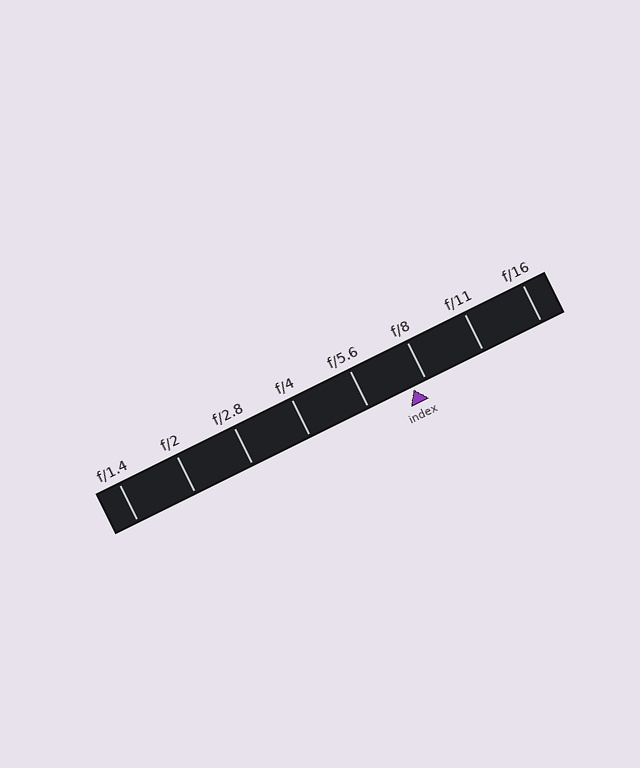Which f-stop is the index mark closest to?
The index mark is closest to f/8.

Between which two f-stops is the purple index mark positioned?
The index mark is between f/5.6 and f/8.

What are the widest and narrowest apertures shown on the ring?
The widest aperture shown is f/1.4 and the narrowest is f/16.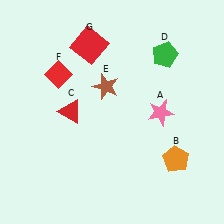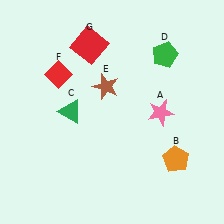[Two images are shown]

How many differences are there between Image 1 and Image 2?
There is 1 difference between the two images.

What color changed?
The triangle (C) changed from red in Image 1 to green in Image 2.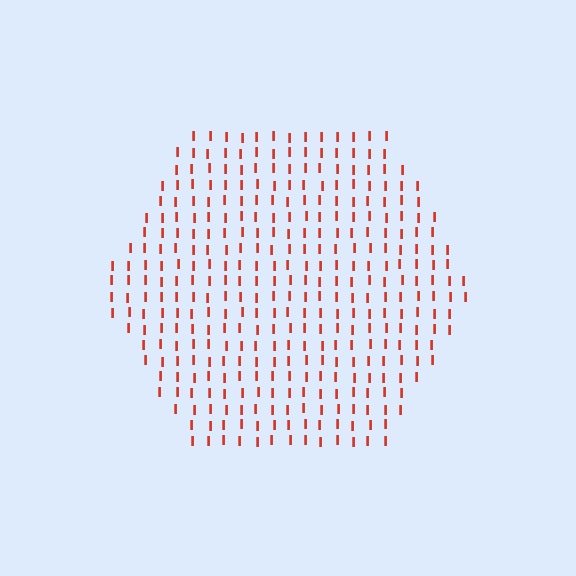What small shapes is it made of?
It is made of small letter I's.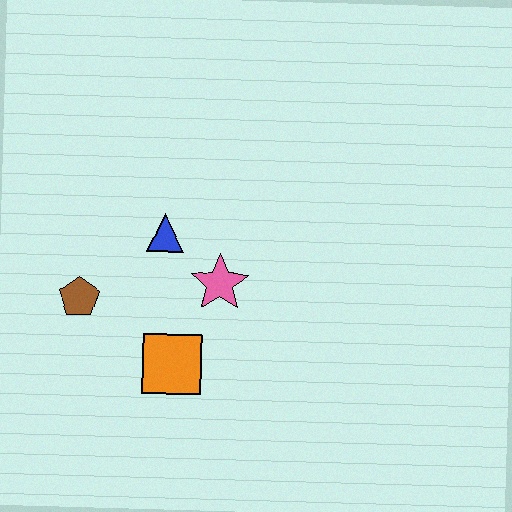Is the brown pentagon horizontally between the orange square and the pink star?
No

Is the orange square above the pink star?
No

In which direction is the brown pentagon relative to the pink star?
The brown pentagon is to the left of the pink star.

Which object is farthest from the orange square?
The blue triangle is farthest from the orange square.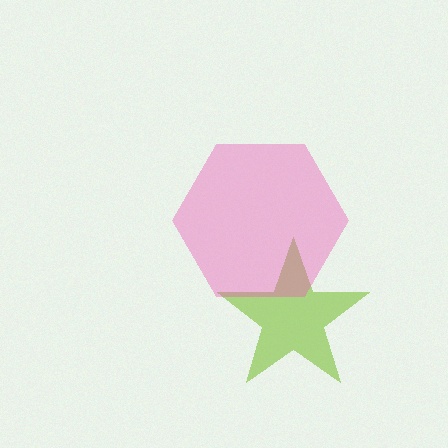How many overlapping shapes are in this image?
There are 2 overlapping shapes in the image.